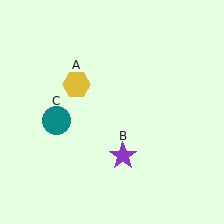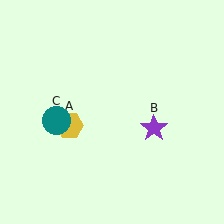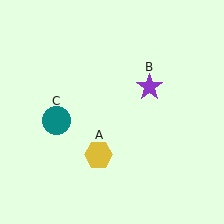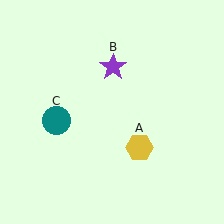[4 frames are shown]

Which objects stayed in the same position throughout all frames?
Teal circle (object C) remained stationary.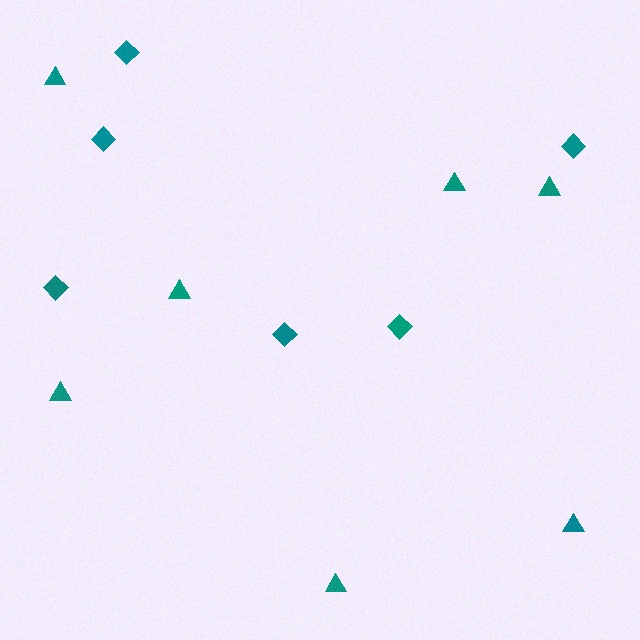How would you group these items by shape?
There are 2 groups: one group of triangles (7) and one group of diamonds (6).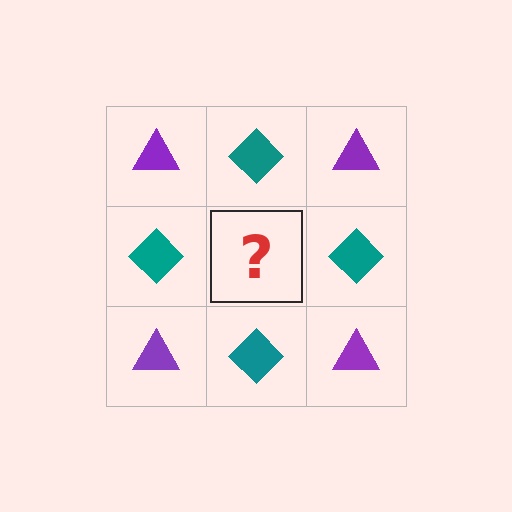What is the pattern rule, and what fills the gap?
The rule is that it alternates purple triangle and teal diamond in a checkerboard pattern. The gap should be filled with a purple triangle.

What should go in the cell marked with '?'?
The missing cell should contain a purple triangle.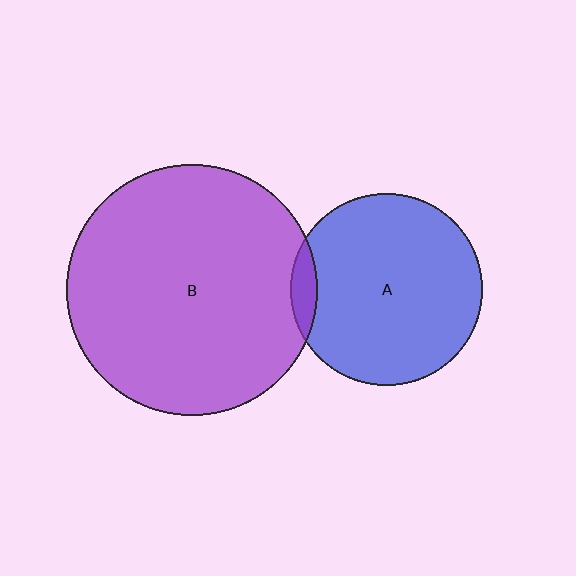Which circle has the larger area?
Circle B (purple).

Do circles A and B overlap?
Yes.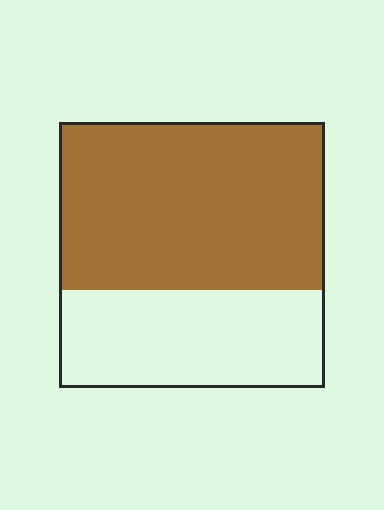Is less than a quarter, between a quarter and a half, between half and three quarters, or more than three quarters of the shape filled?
Between half and three quarters.